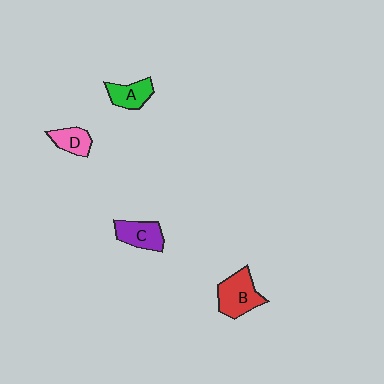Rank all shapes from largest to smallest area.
From largest to smallest: B (red), C (purple), A (green), D (pink).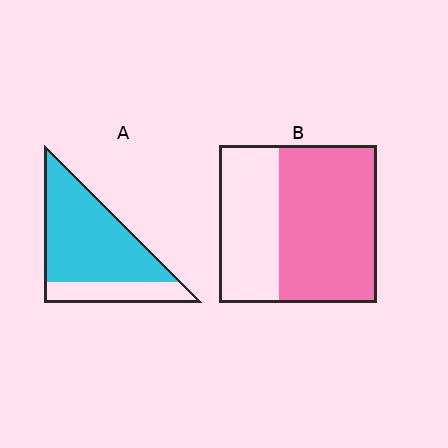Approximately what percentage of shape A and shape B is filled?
A is approximately 75% and B is approximately 60%.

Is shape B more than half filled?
Yes.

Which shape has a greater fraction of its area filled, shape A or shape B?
Shape A.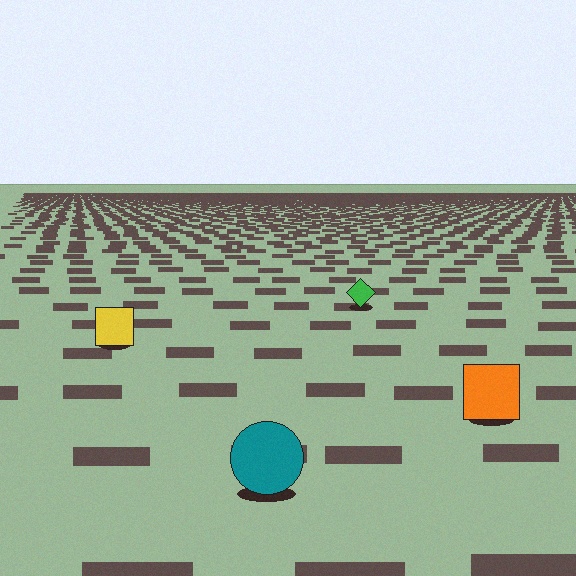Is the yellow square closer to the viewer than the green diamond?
Yes. The yellow square is closer — you can tell from the texture gradient: the ground texture is coarser near it.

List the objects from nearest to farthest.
From nearest to farthest: the teal circle, the orange square, the yellow square, the green diamond.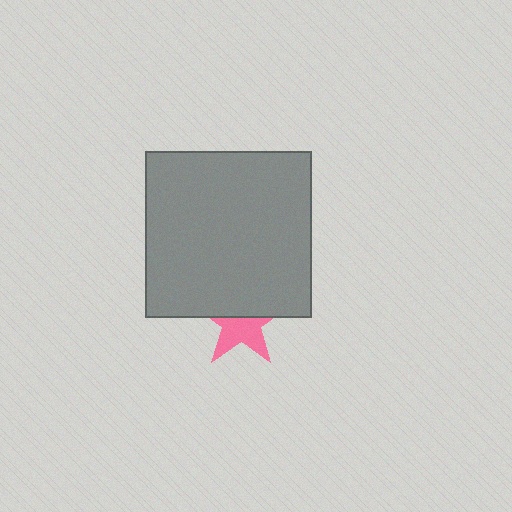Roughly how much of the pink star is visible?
About half of it is visible (roughly 54%).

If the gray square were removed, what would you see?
You would see the complete pink star.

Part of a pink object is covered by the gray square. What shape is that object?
It is a star.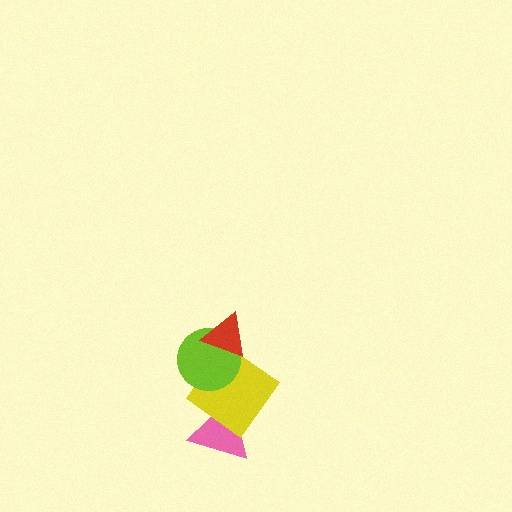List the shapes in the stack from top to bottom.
From top to bottom: the red triangle, the lime circle, the yellow diamond, the pink triangle.